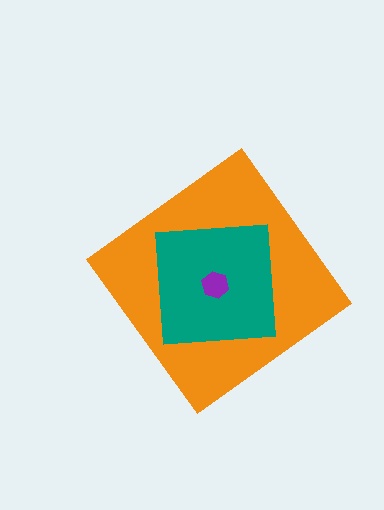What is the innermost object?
The purple hexagon.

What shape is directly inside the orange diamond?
The teal square.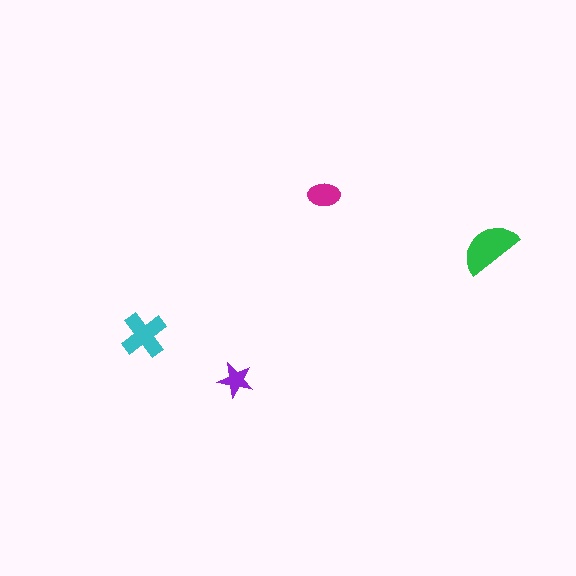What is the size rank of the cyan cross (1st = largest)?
2nd.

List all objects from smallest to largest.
The purple star, the magenta ellipse, the cyan cross, the green semicircle.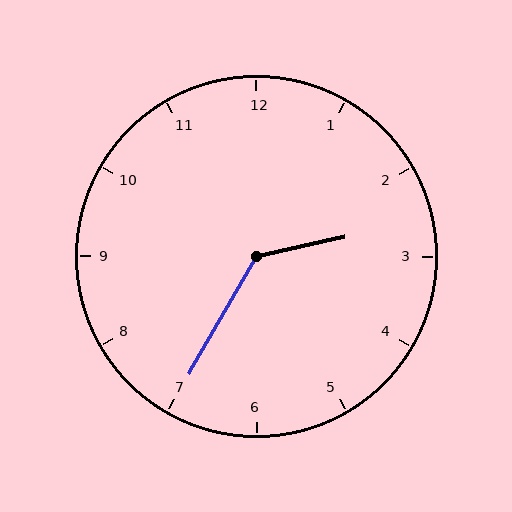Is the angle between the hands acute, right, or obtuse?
It is obtuse.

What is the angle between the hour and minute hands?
Approximately 132 degrees.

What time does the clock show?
2:35.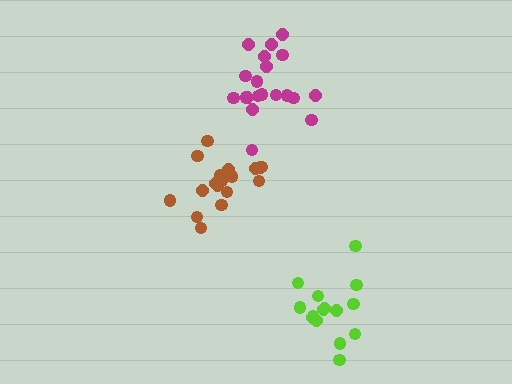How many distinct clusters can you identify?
There are 3 distinct clusters.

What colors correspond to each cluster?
The clusters are colored: magenta, brown, lime.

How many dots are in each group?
Group 1: 20 dots, Group 2: 18 dots, Group 3: 15 dots (53 total).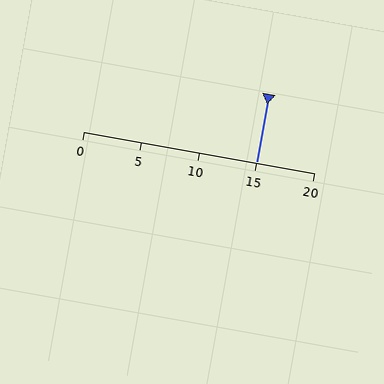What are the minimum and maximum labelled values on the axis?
The axis runs from 0 to 20.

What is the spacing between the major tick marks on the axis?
The major ticks are spaced 5 apart.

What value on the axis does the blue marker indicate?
The marker indicates approximately 15.